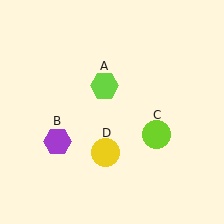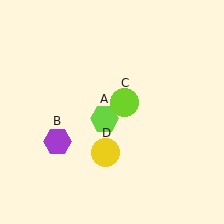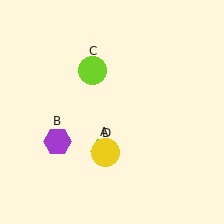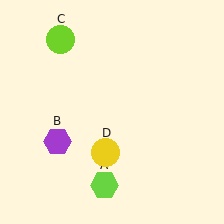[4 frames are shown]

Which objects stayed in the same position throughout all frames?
Purple hexagon (object B) and yellow circle (object D) remained stationary.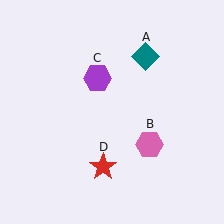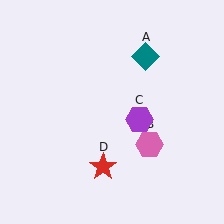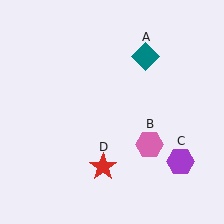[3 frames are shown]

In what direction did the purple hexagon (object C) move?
The purple hexagon (object C) moved down and to the right.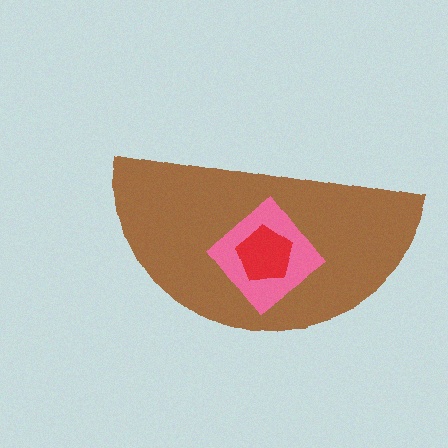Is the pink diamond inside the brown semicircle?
Yes.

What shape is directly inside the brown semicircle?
The pink diamond.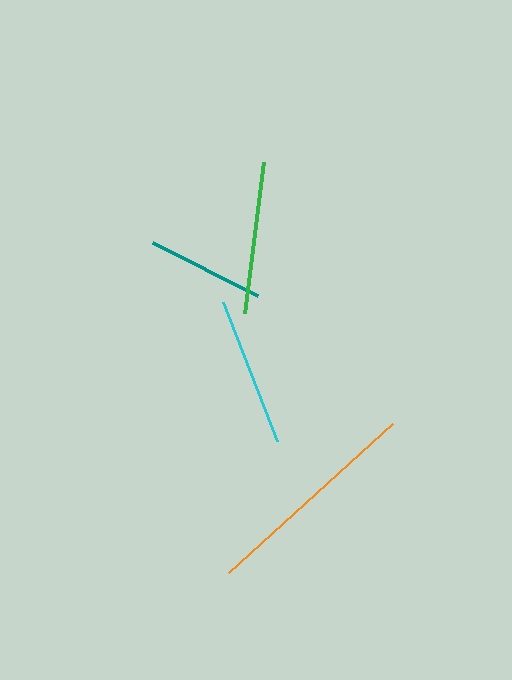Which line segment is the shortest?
The teal line is the shortest at approximately 118 pixels.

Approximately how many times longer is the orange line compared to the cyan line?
The orange line is approximately 1.5 times the length of the cyan line.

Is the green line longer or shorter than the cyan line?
The green line is longer than the cyan line.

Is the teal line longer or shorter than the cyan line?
The cyan line is longer than the teal line.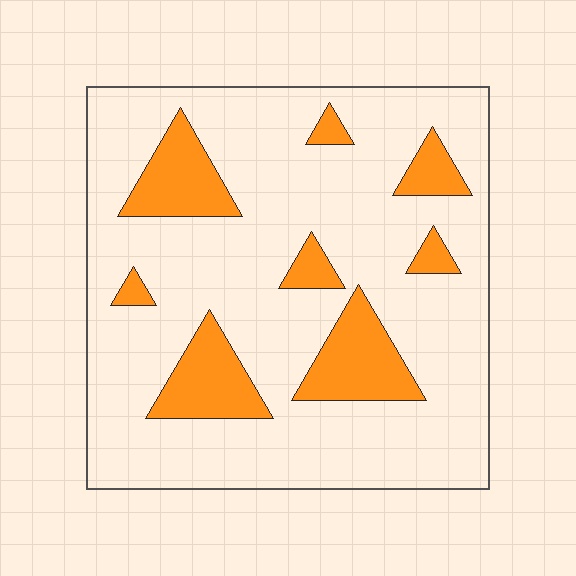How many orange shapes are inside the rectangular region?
8.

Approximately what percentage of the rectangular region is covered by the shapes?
Approximately 20%.